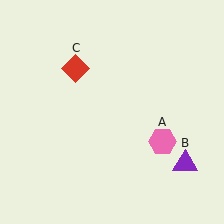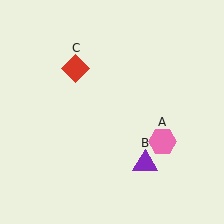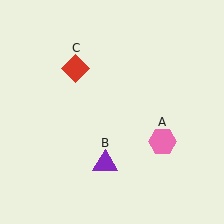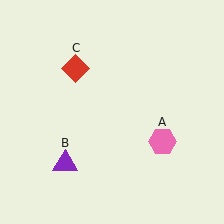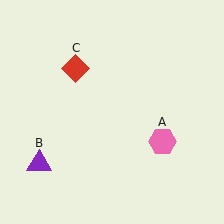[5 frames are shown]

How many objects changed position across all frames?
1 object changed position: purple triangle (object B).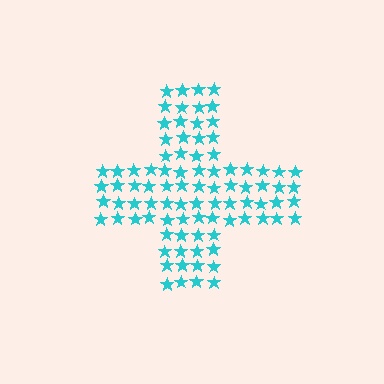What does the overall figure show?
The overall figure shows a cross.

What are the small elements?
The small elements are stars.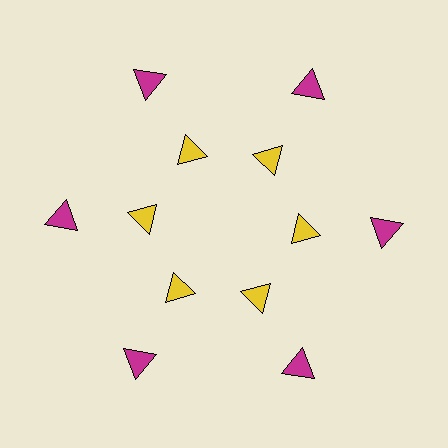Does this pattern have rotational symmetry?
Yes, this pattern has 6-fold rotational symmetry. It looks the same after rotating 60 degrees around the center.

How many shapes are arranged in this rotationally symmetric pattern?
There are 12 shapes, arranged in 6 groups of 2.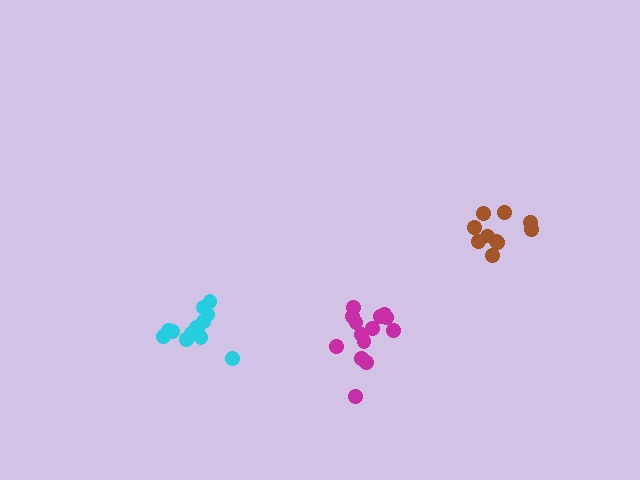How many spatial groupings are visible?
There are 3 spatial groupings.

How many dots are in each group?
Group 1: 10 dots, Group 2: 14 dots, Group 3: 14 dots (38 total).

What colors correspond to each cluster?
The clusters are colored: brown, cyan, magenta.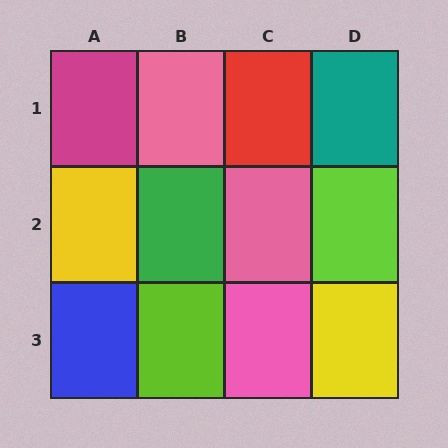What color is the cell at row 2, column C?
Pink.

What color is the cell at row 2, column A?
Yellow.